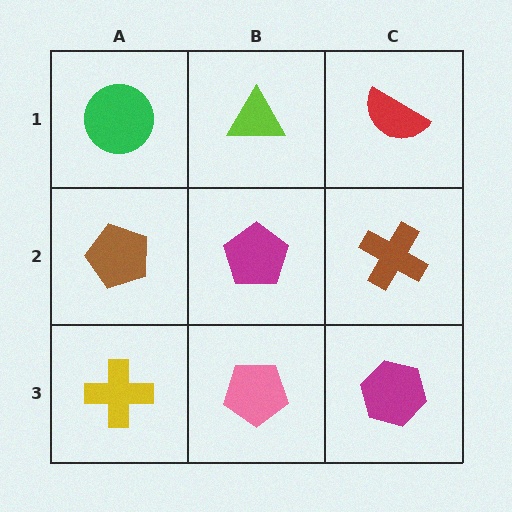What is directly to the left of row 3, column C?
A pink pentagon.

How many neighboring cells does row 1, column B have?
3.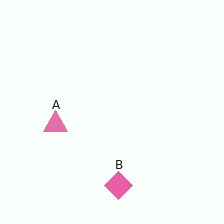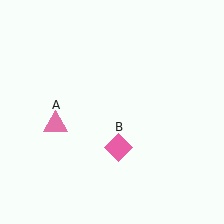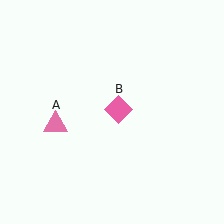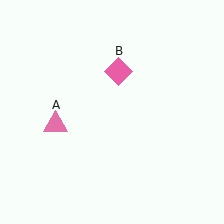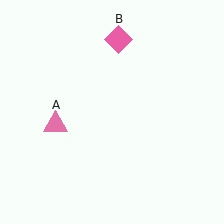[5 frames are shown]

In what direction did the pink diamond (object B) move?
The pink diamond (object B) moved up.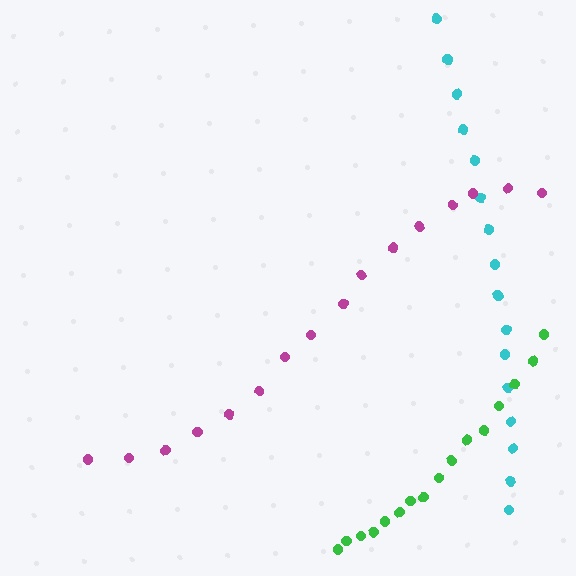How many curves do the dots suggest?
There are 3 distinct paths.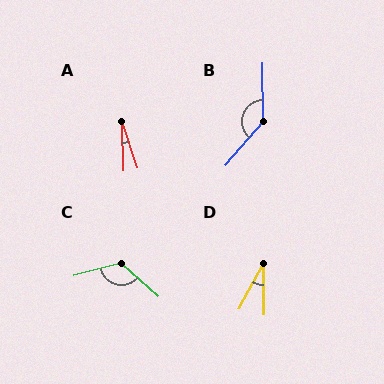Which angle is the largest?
B, at approximately 138 degrees.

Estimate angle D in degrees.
Approximately 30 degrees.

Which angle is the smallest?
A, at approximately 17 degrees.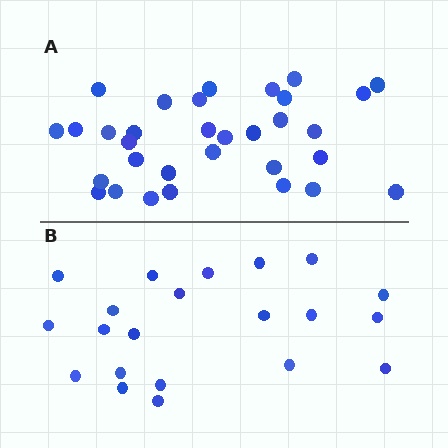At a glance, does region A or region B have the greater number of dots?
Region A (the top region) has more dots.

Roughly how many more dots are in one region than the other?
Region A has roughly 12 or so more dots than region B.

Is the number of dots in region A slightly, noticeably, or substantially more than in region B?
Region A has substantially more. The ratio is roughly 1.5 to 1.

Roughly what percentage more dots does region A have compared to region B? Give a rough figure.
About 50% more.